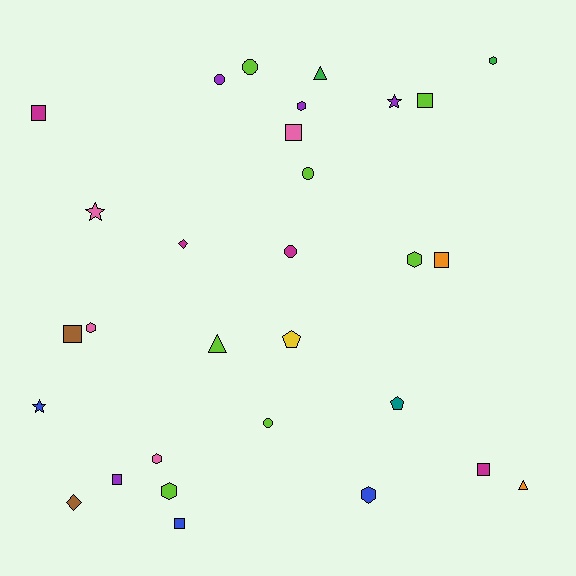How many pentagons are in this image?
There are 2 pentagons.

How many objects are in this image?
There are 30 objects.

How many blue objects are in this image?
There are 3 blue objects.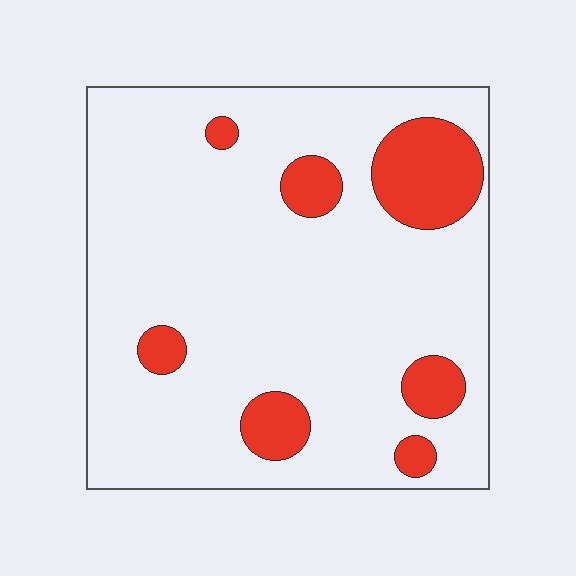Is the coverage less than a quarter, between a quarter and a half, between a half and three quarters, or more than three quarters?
Less than a quarter.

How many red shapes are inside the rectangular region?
7.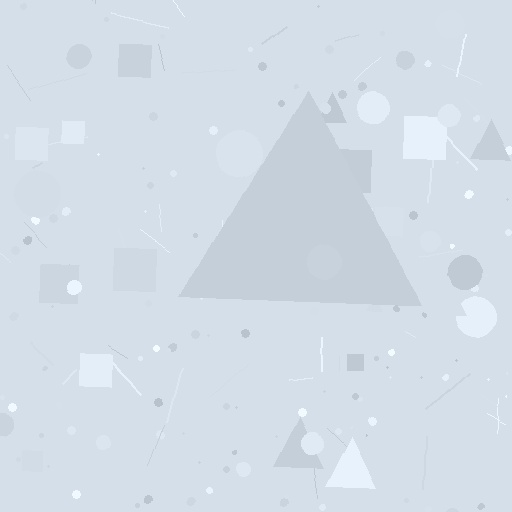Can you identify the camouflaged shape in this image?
The camouflaged shape is a triangle.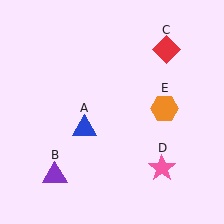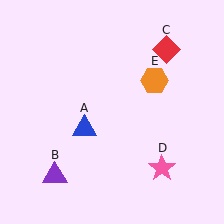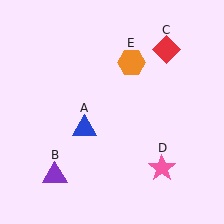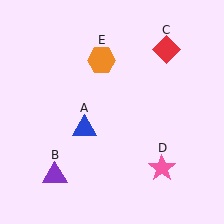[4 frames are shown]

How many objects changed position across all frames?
1 object changed position: orange hexagon (object E).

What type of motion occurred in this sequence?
The orange hexagon (object E) rotated counterclockwise around the center of the scene.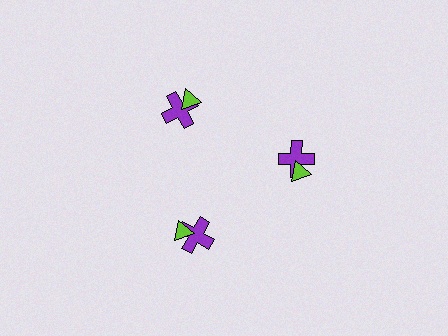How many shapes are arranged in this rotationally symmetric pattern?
There are 6 shapes, arranged in 3 groups of 2.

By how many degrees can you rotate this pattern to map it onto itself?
The pattern maps onto itself every 120 degrees of rotation.